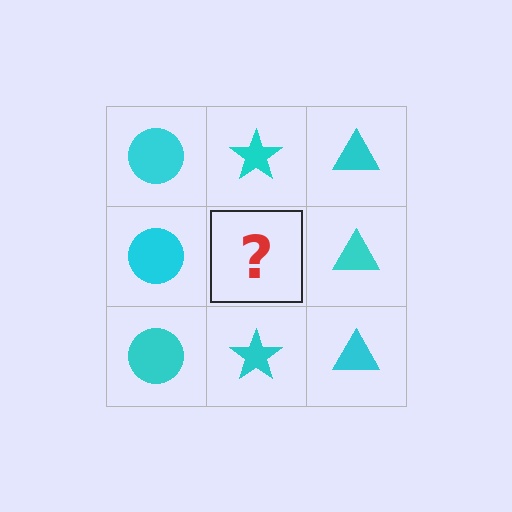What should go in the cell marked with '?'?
The missing cell should contain a cyan star.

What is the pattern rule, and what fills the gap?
The rule is that each column has a consistent shape. The gap should be filled with a cyan star.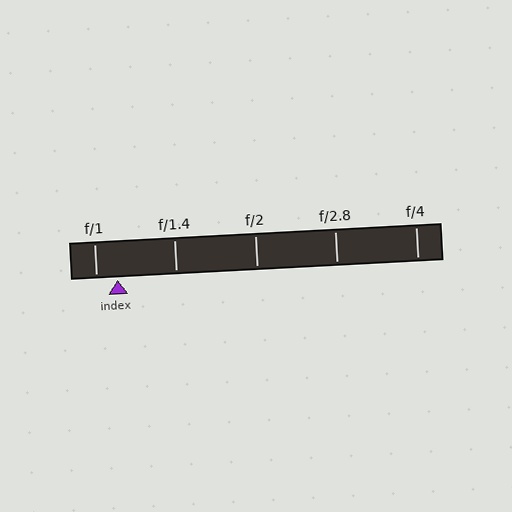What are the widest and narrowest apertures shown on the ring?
The widest aperture shown is f/1 and the narrowest is f/4.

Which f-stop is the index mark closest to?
The index mark is closest to f/1.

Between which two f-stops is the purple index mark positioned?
The index mark is between f/1 and f/1.4.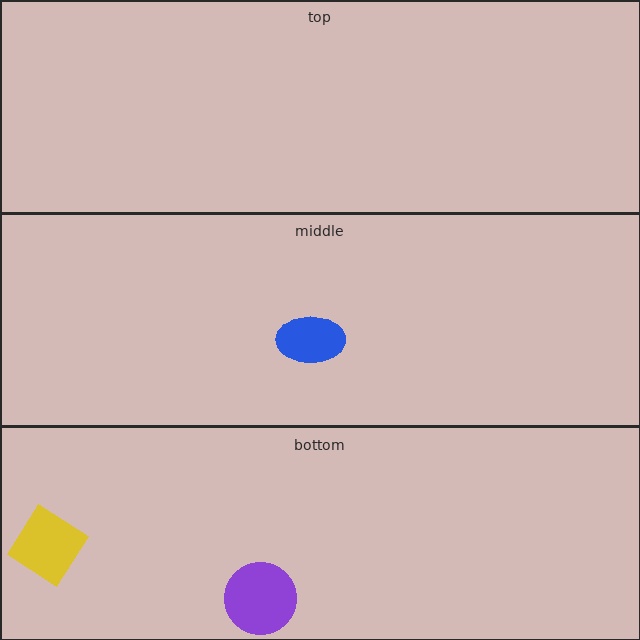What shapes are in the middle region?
The blue ellipse.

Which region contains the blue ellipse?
The middle region.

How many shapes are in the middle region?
1.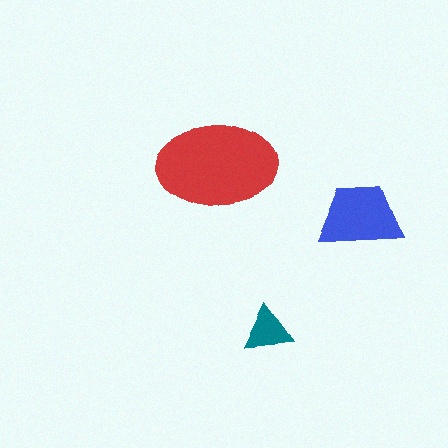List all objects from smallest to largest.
The teal triangle, the blue trapezoid, the red ellipse.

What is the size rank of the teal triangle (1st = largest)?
3rd.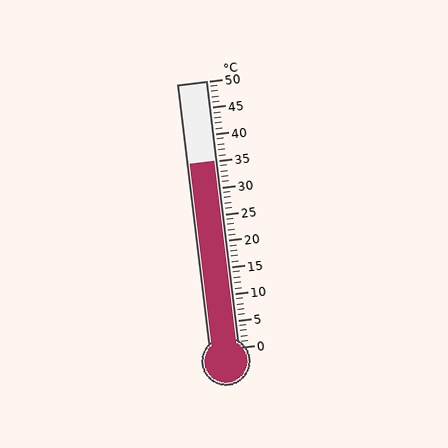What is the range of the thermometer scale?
The thermometer scale ranges from 0°C to 50°C.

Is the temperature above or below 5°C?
The temperature is above 5°C.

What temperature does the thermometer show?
The thermometer shows approximately 35°C.